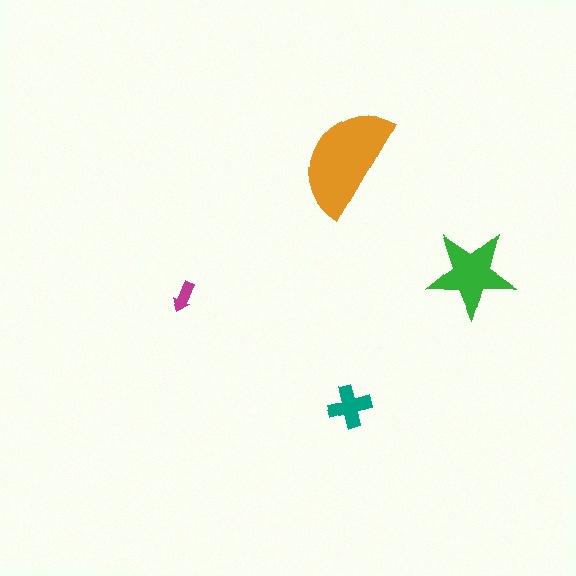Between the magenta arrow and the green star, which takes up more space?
The green star.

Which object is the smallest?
The magenta arrow.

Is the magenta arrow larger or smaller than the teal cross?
Smaller.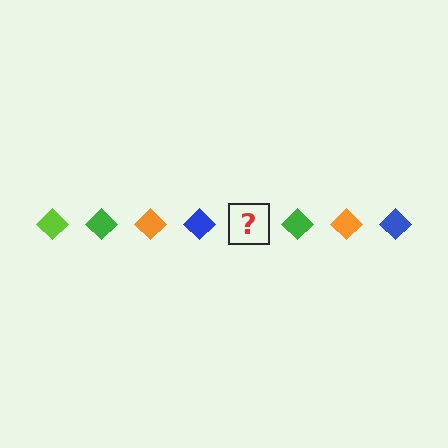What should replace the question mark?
The question mark should be replaced with a lime diamond.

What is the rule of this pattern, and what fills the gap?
The rule is that the pattern cycles through lime, green, orange, blue diamonds. The gap should be filled with a lime diamond.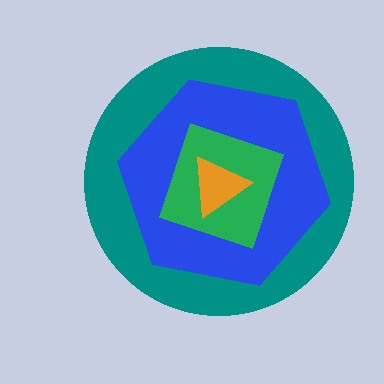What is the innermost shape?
The orange triangle.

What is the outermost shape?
The teal circle.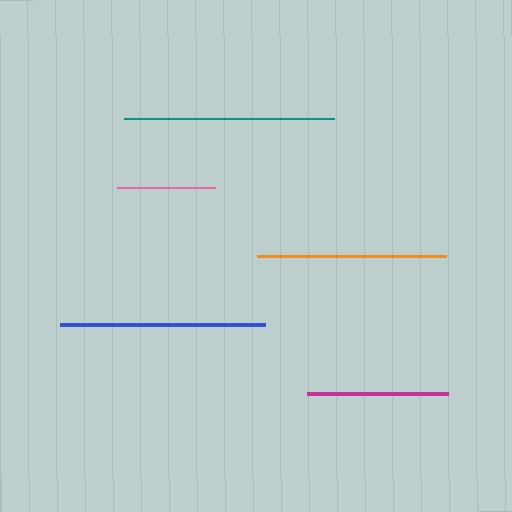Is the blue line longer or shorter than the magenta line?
The blue line is longer than the magenta line.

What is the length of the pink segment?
The pink segment is approximately 98 pixels long.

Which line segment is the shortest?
The pink line is the shortest at approximately 98 pixels.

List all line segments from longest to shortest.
From longest to shortest: teal, blue, orange, magenta, pink.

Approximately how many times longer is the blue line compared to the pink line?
The blue line is approximately 2.1 times the length of the pink line.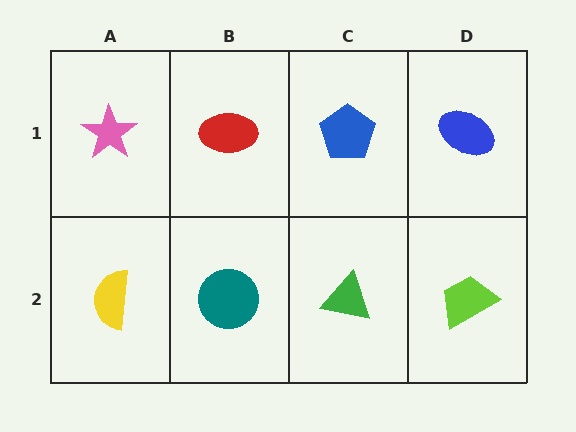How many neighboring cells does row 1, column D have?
2.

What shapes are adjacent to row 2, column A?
A pink star (row 1, column A), a teal circle (row 2, column B).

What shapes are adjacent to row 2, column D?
A blue ellipse (row 1, column D), a green triangle (row 2, column C).